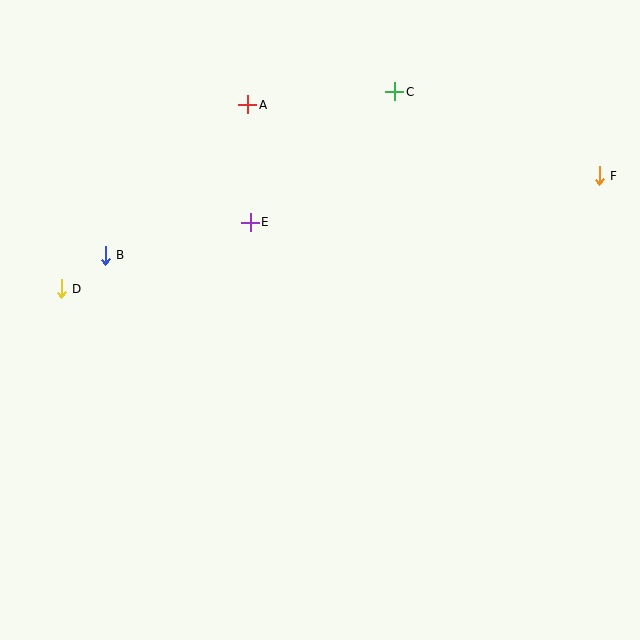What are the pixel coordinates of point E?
Point E is at (250, 222).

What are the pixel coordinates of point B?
Point B is at (105, 255).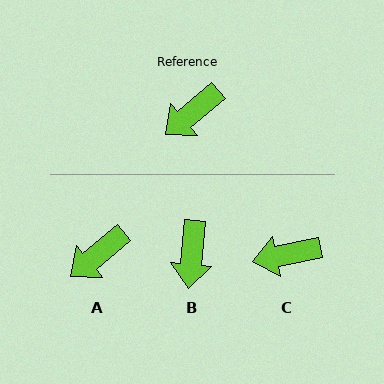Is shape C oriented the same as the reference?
No, it is off by about 28 degrees.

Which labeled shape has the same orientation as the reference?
A.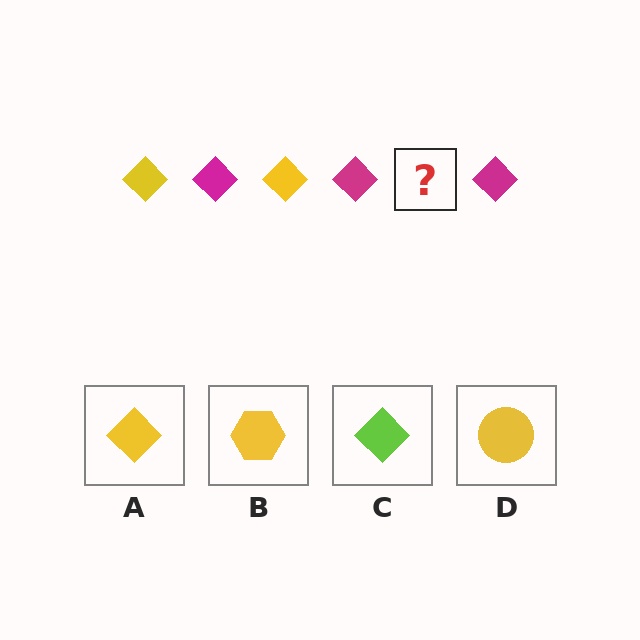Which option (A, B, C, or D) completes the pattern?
A.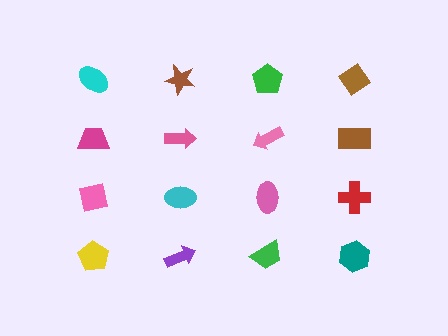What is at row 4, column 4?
A teal hexagon.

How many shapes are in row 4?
4 shapes.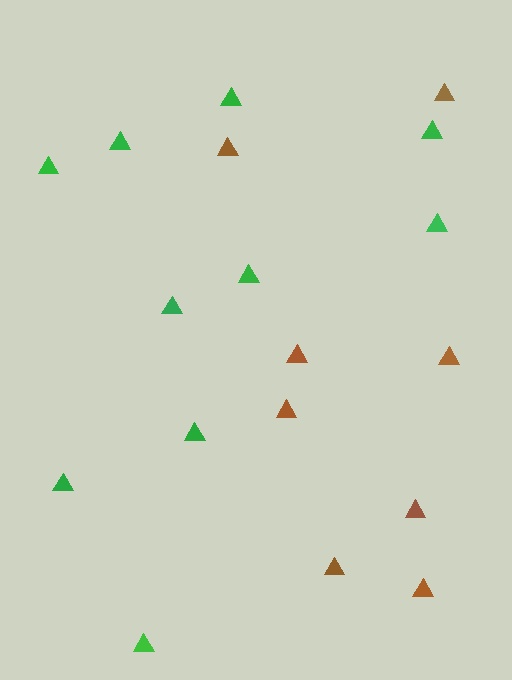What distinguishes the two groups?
There are 2 groups: one group of green triangles (10) and one group of brown triangles (8).